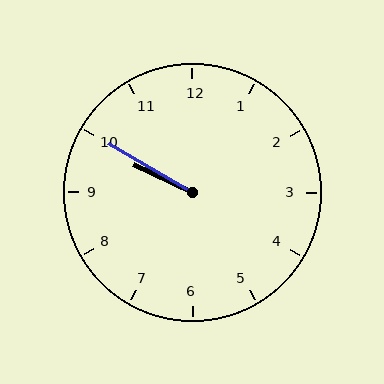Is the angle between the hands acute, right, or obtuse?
It is acute.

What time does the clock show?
9:50.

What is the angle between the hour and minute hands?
Approximately 5 degrees.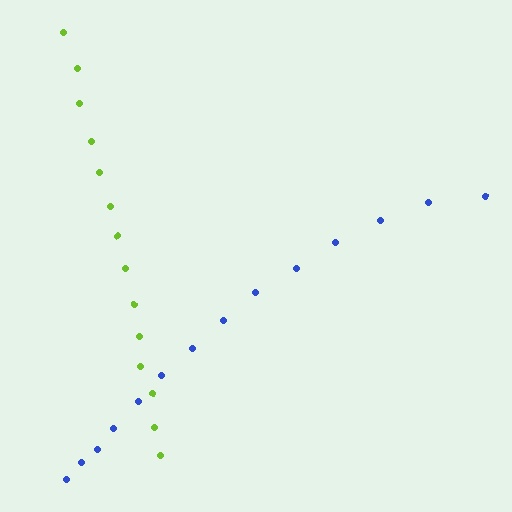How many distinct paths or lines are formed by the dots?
There are 2 distinct paths.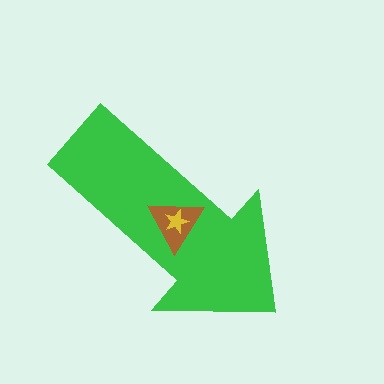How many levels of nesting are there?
3.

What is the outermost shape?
The green arrow.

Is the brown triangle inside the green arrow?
Yes.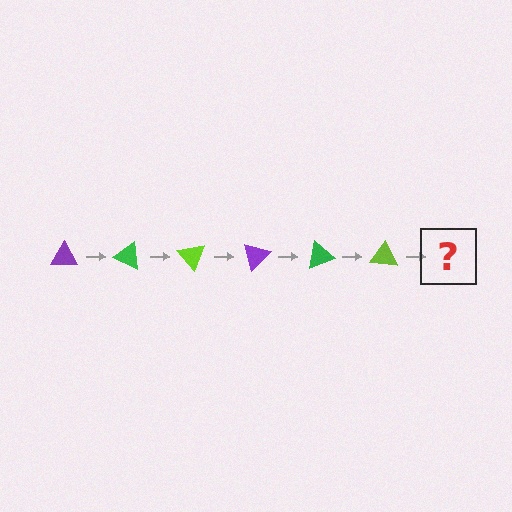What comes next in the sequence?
The next element should be a purple triangle, rotated 150 degrees from the start.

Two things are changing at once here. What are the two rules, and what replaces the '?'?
The two rules are that it rotates 25 degrees each step and the color cycles through purple, green, and lime. The '?' should be a purple triangle, rotated 150 degrees from the start.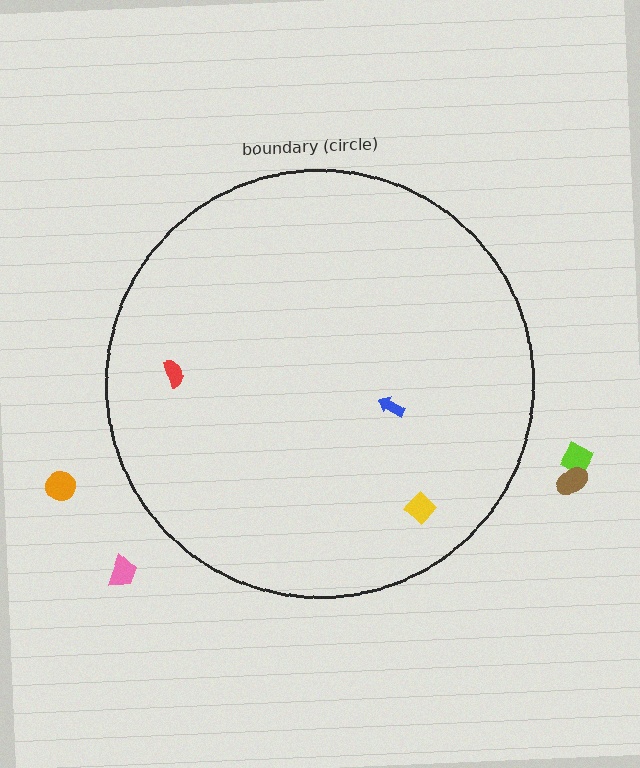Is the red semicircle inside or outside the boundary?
Inside.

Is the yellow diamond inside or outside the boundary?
Inside.